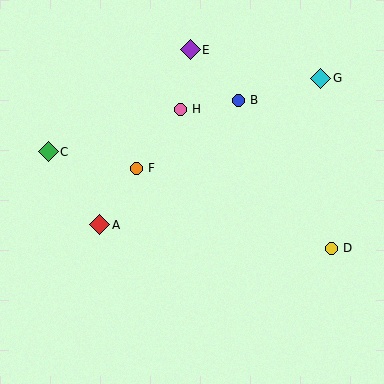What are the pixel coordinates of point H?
Point H is at (180, 109).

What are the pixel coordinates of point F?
Point F is at (136, 168).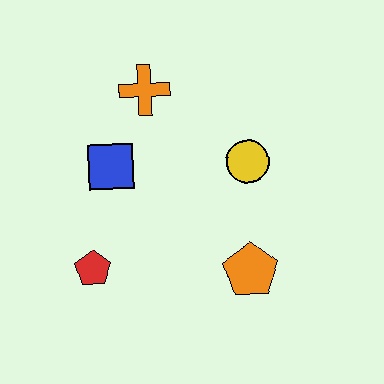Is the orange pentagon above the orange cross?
No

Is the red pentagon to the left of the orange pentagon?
Yes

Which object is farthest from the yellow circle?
The red pentagon is farthest from the yellow circle.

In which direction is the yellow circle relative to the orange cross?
The yellow circle is to the right of the orange cross.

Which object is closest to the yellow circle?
The orange pentagon is closest to the yellow circle.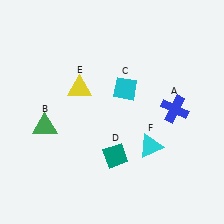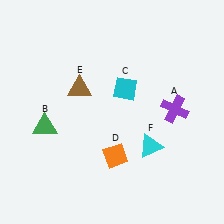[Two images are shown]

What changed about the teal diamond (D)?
In Image 1, D is teal. In Image 2, it changed to orange.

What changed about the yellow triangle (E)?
In Image 1, E is yellow. In Image 2, it changed to brown.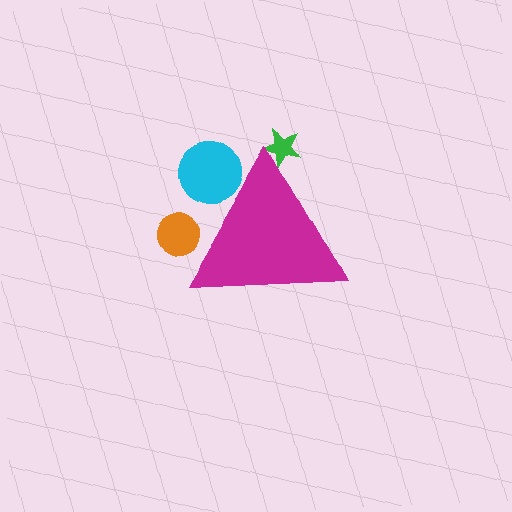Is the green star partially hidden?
Yes, the green star is partially hidden behind the magenta triangle.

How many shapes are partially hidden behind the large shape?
3 shapes are partially hidden.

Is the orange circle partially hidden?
Yes, the orange circle is partially hidden behind the magenta triangle.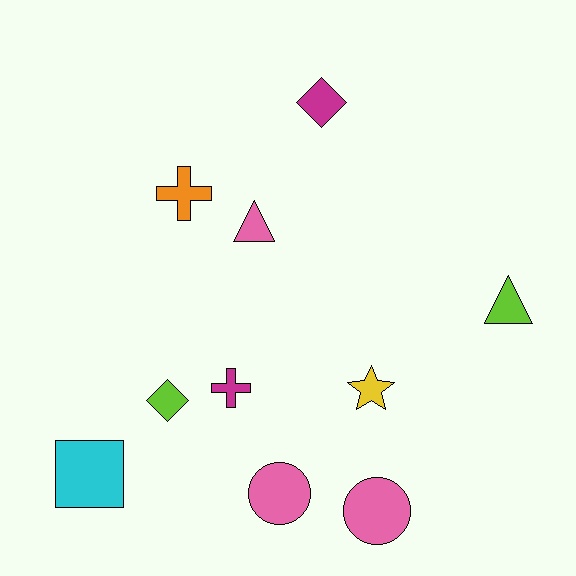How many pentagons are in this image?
There are no pentagons.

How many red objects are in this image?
There are no red objects.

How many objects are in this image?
There are 10 objects.